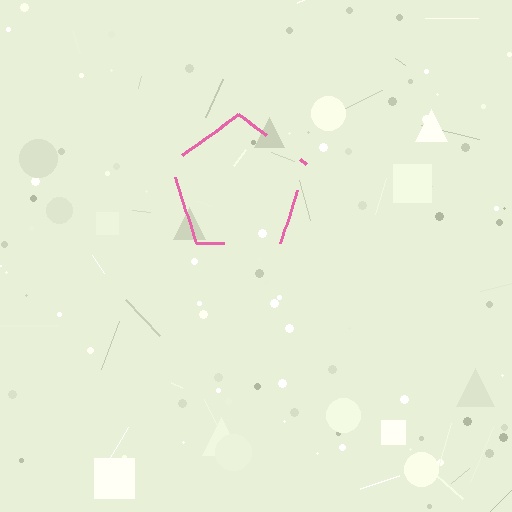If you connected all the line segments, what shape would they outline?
They would outline a pentagon.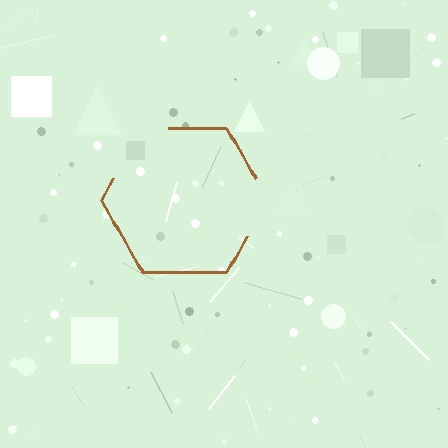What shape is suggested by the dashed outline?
The dashed outline suggests a hexagon.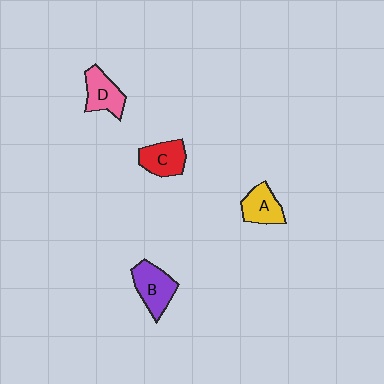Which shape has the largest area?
Shape B (purple).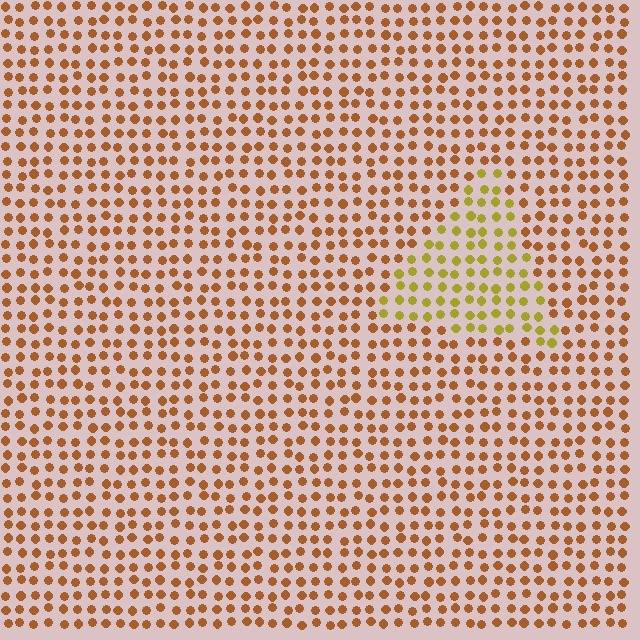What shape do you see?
I see a triangle.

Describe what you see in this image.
The image is filled with small brown elements in a uniform arrangement. A triangle-shaped region is visible where the elements are tinted to a slightly different hue, forming a subtle color boundary.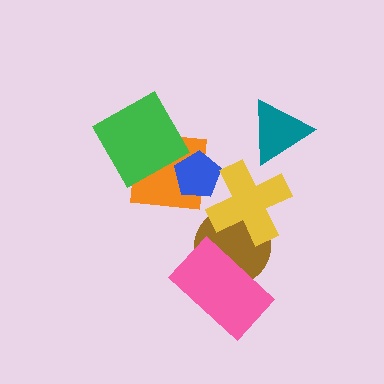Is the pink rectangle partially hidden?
No, no other shape covers it.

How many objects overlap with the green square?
1 object overlaps with the green square.